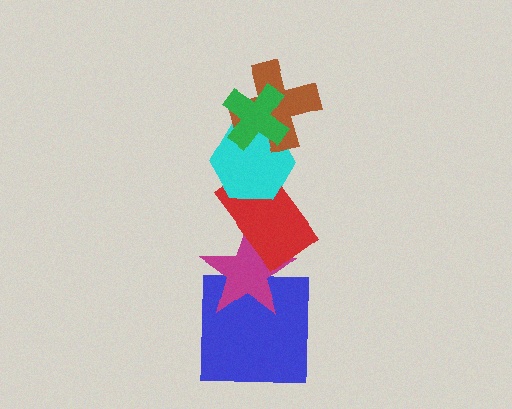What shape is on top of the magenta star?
The red rectangle is on top of the magenta star.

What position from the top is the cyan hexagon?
The cyan hexagon is 3rd from the top.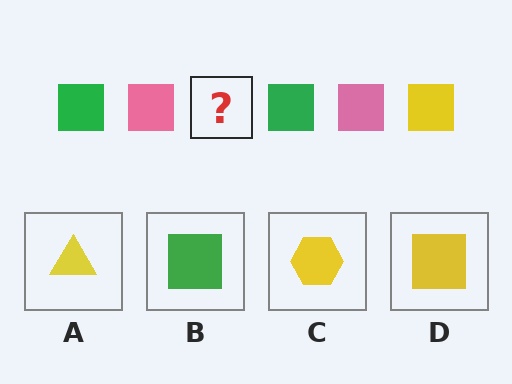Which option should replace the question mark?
Option D.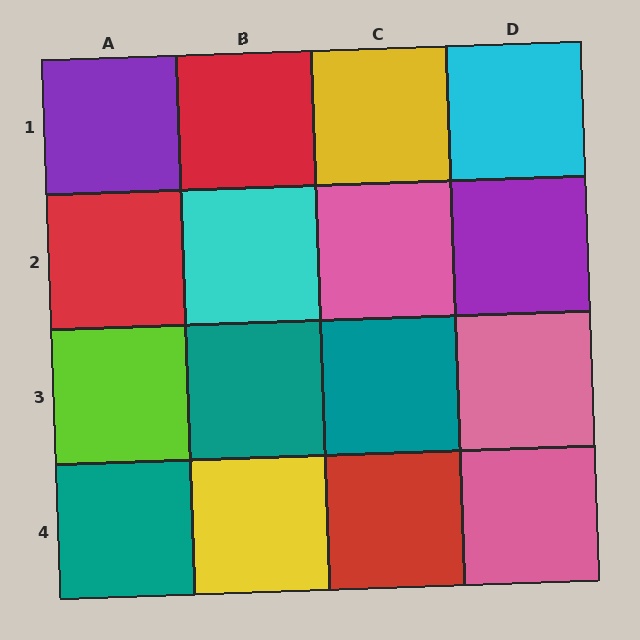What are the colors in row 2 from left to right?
Red, cyan, pink, purple.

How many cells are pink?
3 cells are pink.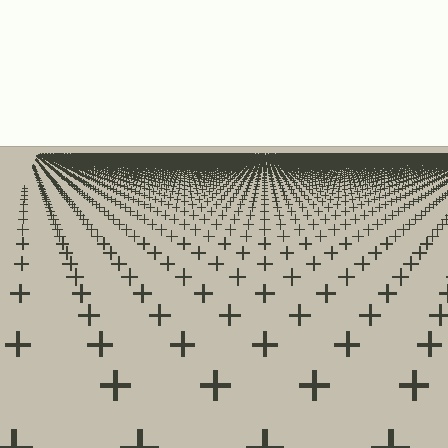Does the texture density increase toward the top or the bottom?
Density increases toward the top.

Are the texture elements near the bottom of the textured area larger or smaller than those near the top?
Larger. Near the bottom, elements are closer to the viewer and appear at a bigger on-screen size.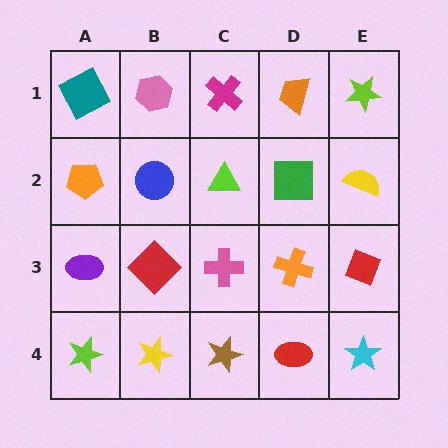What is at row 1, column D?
An orange trapezoid.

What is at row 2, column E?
A yellow semicircle.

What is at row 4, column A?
A lime star.